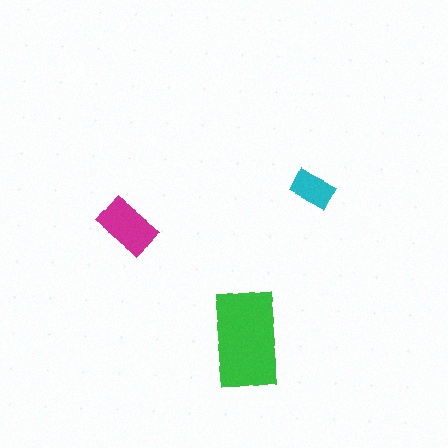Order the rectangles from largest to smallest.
the green one, the magenta one, the cyan one.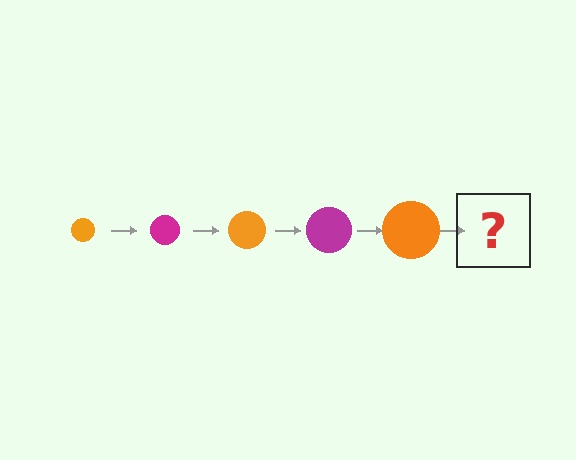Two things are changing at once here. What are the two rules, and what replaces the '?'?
The two rules are that the circle grows larger each step and the color cycles through orange and magenta. The '?' should be a magenta circle, larger than the previous one.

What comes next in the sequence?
The next element should be a magenta circle, larger than the previous one.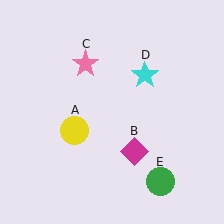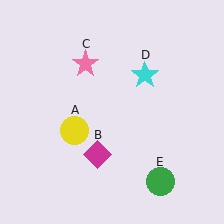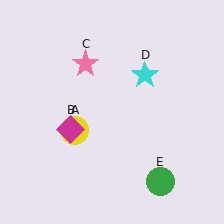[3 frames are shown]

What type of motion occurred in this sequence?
The magenta diamond (object B) rotated clockwise around the center of the scene.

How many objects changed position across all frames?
1 object changed position: magenta diamond (object B).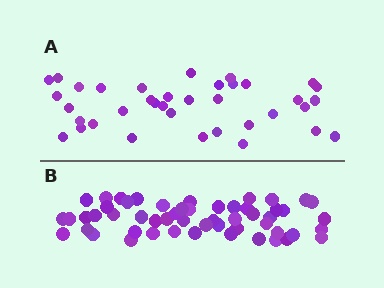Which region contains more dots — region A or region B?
Region B (the bottom region) has more dots.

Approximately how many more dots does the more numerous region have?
Region B has approximately 15 more dots than region A.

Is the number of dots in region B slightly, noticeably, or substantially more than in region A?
Region B has substantially more. The ratio is roughly 1.5 to 1.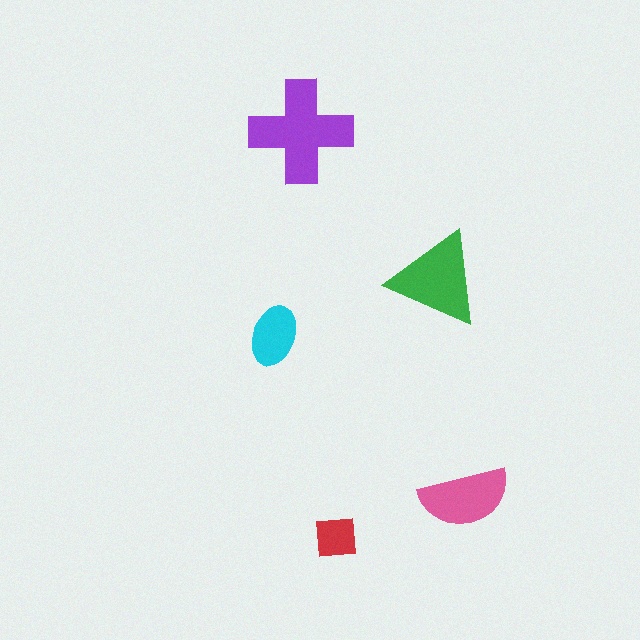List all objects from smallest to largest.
The red square, the cyan ellipse, the pink semicircle, the green triangle, the purple cross.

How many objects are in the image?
There are 5 objects in the image.